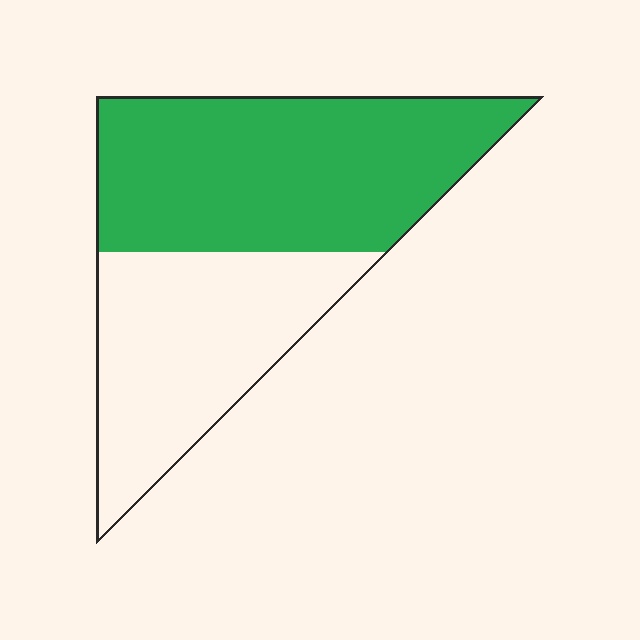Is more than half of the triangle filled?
Yes.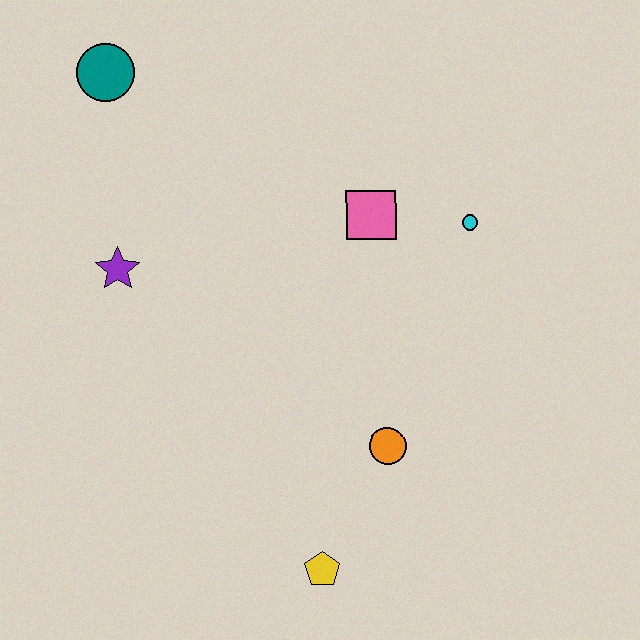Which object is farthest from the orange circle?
The teal circle is farthest from the orange circle.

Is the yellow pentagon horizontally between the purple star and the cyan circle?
Yes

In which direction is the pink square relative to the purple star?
The pink square is to the right of the purple star.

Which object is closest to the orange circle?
The yellow pentagon is closest to the orange circle.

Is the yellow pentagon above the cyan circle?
No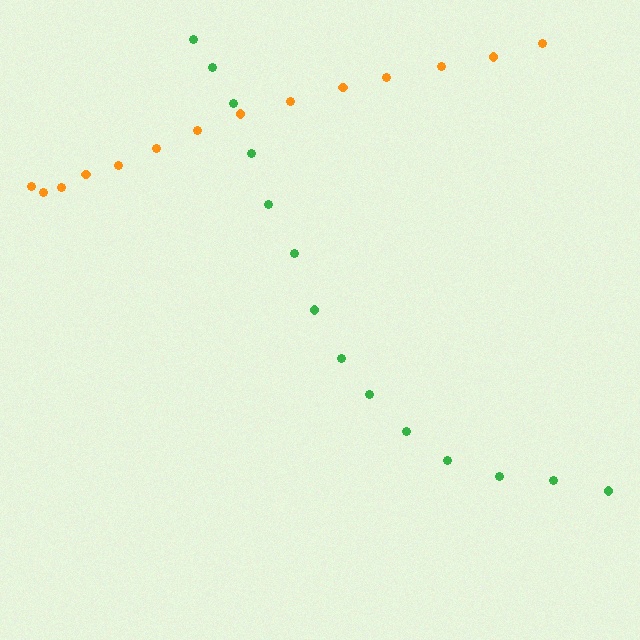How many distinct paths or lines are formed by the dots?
There are 2 distinct paths.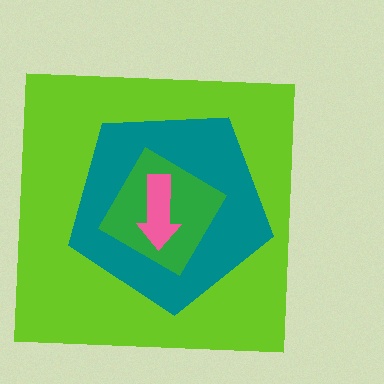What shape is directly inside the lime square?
The teal pentagon.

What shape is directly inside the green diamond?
The pink arrow.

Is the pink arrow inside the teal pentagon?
Yes.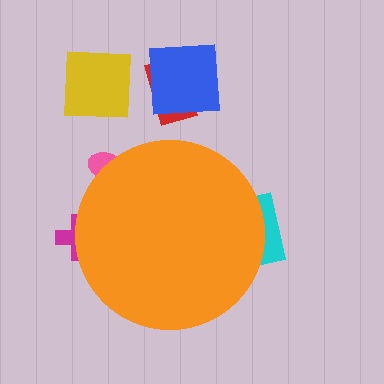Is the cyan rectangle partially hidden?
Yes, the cyan rectangle is partially hidden behind the orange circle.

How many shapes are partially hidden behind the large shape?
3 shapes are partially hidden.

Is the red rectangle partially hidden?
No, the red rectangle is fully visible.